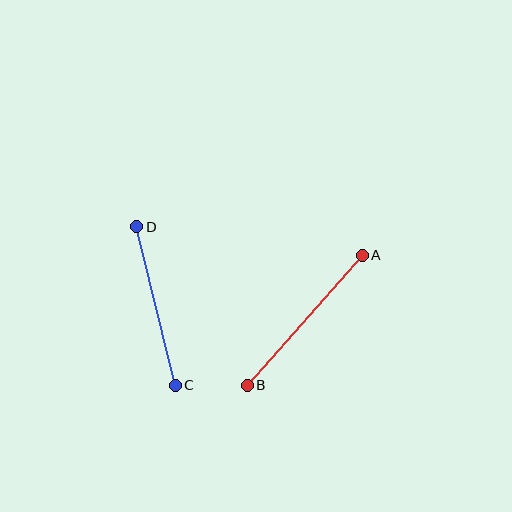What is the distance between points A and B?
The distance is approximately 174 pixels.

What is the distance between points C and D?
The distance is approximately 163 pixels.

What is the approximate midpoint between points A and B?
The midpoint is at approximately (305, 320) pixels.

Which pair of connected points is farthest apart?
Points A and B are farthest apart.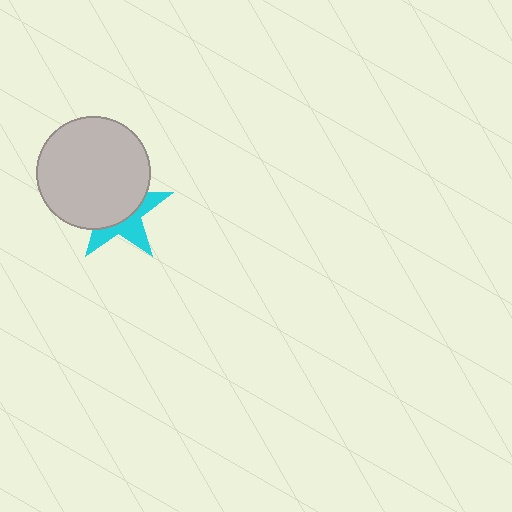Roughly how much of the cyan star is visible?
A small part of it is visible (roughly 40%).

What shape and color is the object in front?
The object in front is a light gray circle.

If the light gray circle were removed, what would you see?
You would see the complete cyan star.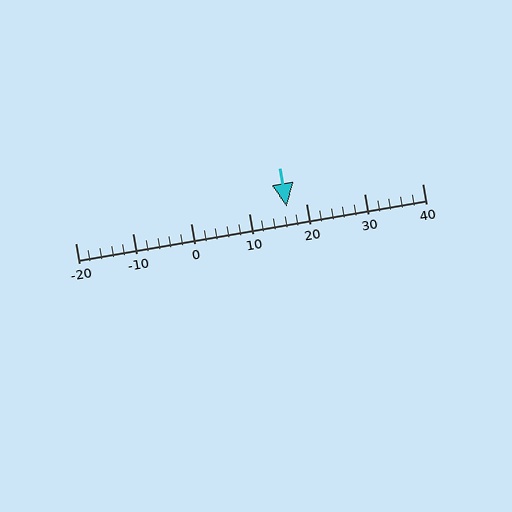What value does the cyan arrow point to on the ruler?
The cyan arrow points to approximately 17.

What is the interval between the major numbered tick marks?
The major tick marks are spaced 10 units apart.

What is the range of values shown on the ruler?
The ruler shows values from -20 to 40.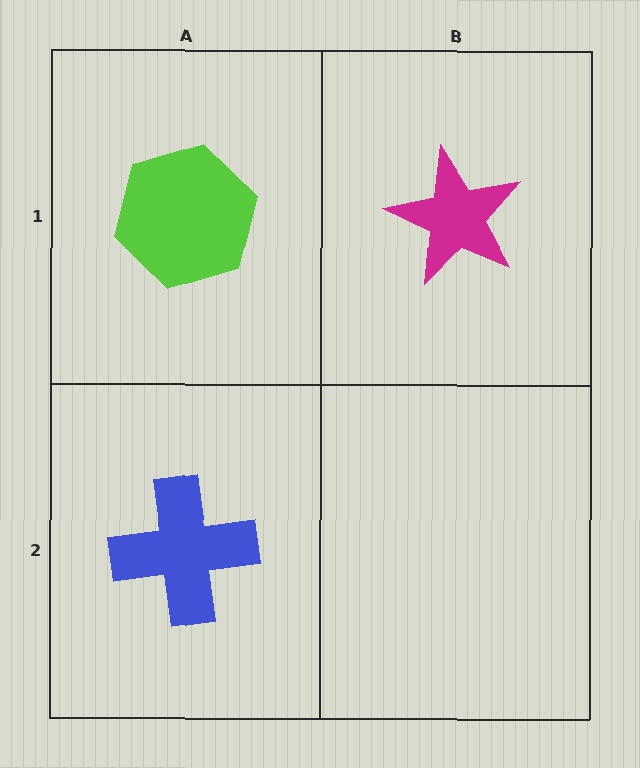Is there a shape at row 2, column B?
No, that cell is empty.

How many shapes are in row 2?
1 shape.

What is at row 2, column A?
A blue cross.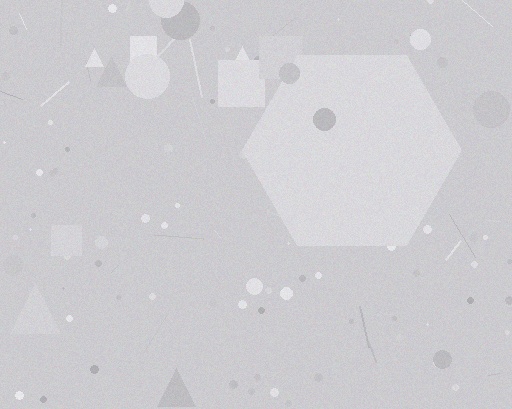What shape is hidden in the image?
A hexagon is hidden in the image.